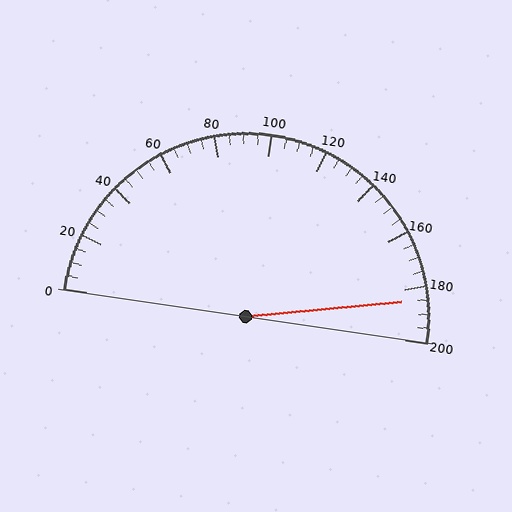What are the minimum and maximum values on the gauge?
The gauge ranges from 0 to 200.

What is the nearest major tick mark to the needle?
The nearest major tick mark is 180.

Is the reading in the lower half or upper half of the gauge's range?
The reading is in the upper half of the range (0 to 200).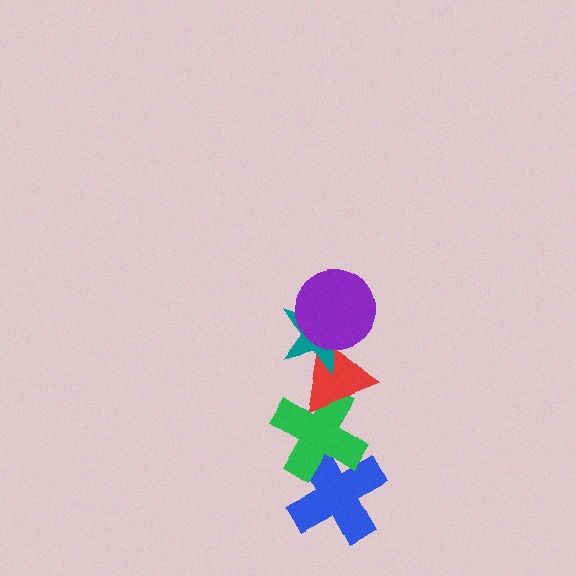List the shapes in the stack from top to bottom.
From top to bottom: the purple circle, the teal star, the red triangle, the green cross, the blue cross.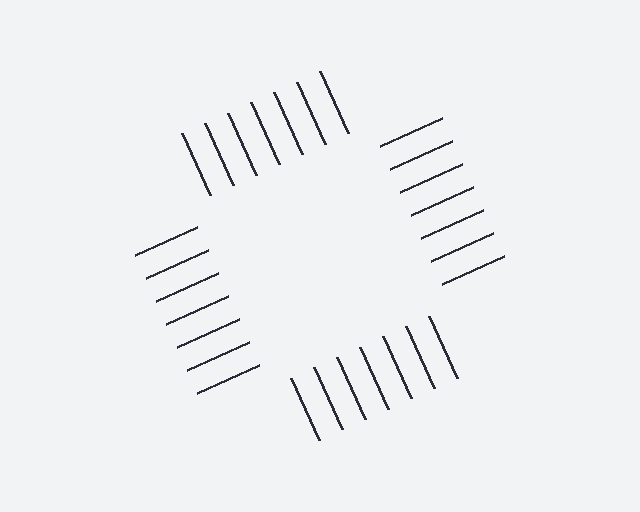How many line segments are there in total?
28 — 7 along each of the 4 edges.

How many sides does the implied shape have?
4 sides — the line-ends trace a square.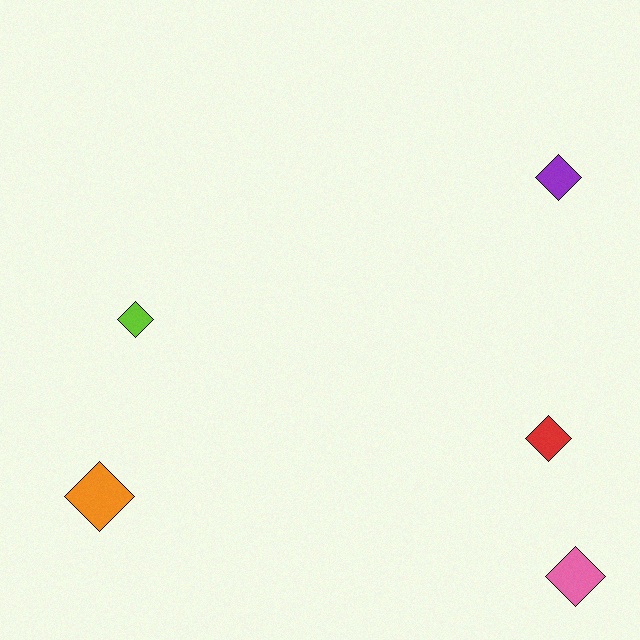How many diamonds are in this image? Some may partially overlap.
There are 5 diamonds.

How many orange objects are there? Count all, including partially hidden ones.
There is 1 orange object.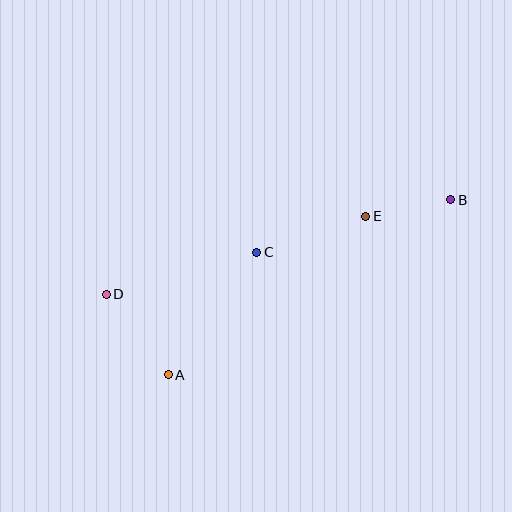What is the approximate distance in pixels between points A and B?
The distance between A and B is approximately 332 pixels.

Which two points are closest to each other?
Points B and E are closest to each other.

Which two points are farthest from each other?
Points B and D are farthest from each other.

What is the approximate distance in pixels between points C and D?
The distance between C and D is approximately 156 pixels.